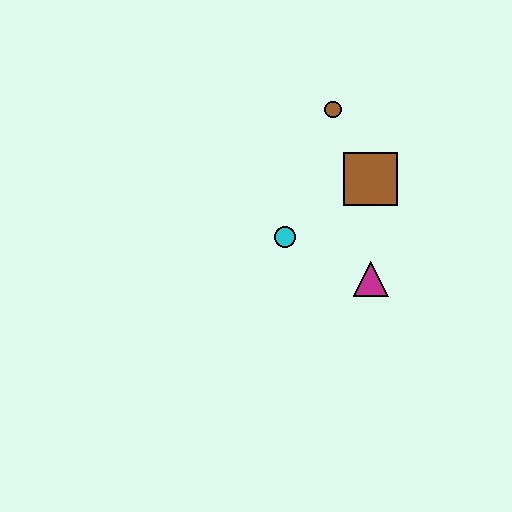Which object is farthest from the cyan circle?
The brown circle is farthest from the cyan circle.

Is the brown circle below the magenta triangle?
No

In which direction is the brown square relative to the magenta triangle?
The brown square is above the magenta triangle.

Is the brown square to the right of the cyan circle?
Yes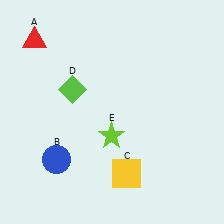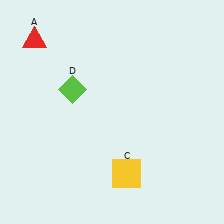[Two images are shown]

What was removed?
The blue circle (B), the lime star (E) were removed in Image 2.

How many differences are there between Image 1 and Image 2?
There are 2 differences between the two images.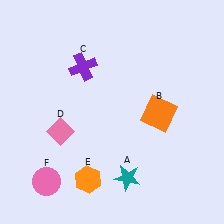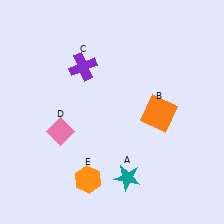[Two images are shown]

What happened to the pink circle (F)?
The pink circle (F) was removed in Image 2. It was in the bottom-left area of Image 1.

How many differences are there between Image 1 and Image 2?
There is 1 difference between the two images.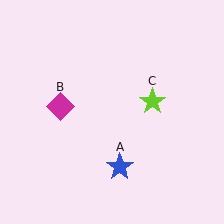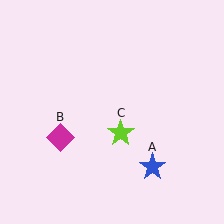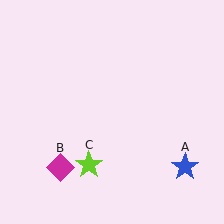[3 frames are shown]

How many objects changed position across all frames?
3 objects changed position: blue star (object A), magenta diamond (object B), lime star (object C).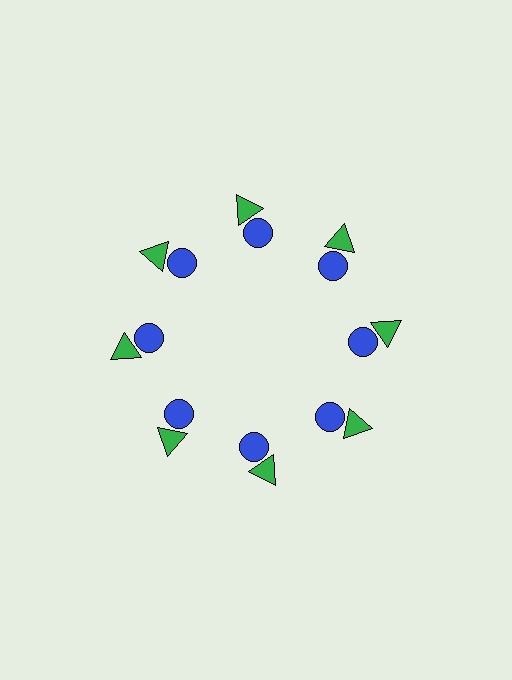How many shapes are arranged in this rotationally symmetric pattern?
There are 16 shapes, arranged in 8 groups of 2.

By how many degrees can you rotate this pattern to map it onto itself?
The pattern maps onto itself every 45 degrees of rotation.